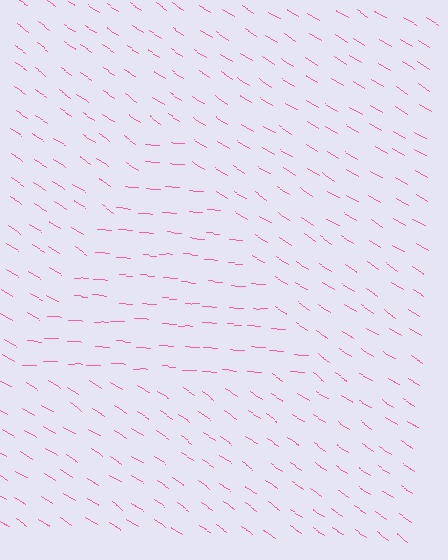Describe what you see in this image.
The image is filled with small pink line segments. A triangle region in the image has lines oriented differently from the surrounding lines, creating a visible texture boundary.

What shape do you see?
I see a triangle.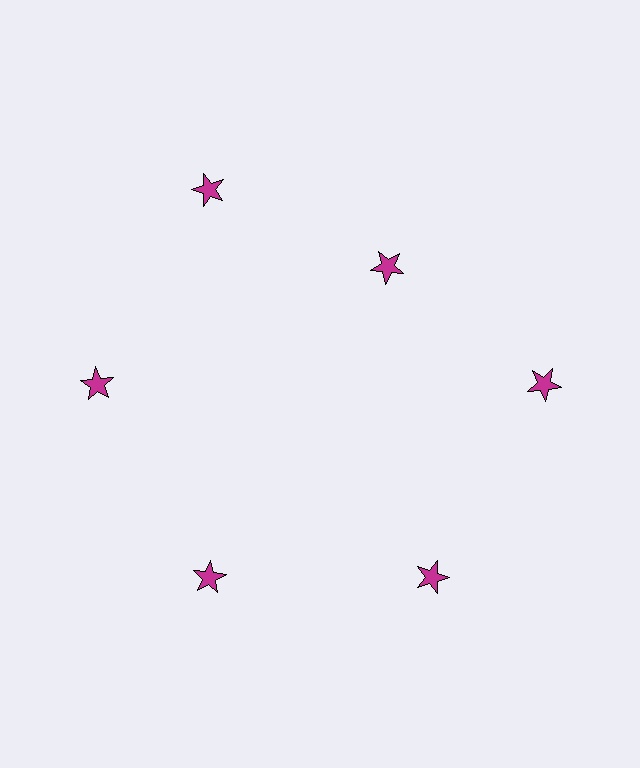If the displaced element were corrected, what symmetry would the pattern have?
It would have 6-fold rotational symmetry — the pattern would map onto itself every 60 degrees.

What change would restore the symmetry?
The symmetry would be restored by moving it outward, back onto the ring so that all 6 stars sit at equal angles and equal distance from the center.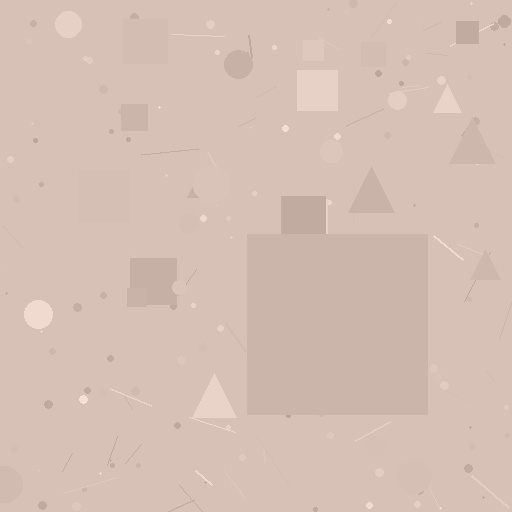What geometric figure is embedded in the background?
A square is embedded in the background.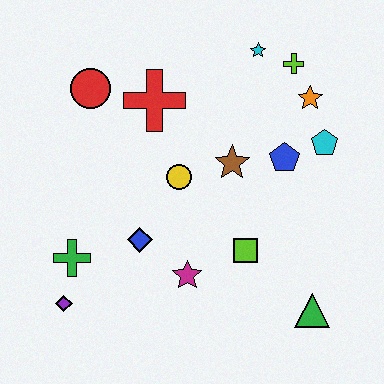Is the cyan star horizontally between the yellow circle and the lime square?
No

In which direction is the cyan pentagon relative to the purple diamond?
The cyan pentagon is to the right of the purple diamond.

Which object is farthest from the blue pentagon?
The purple diamond is farthest from the blue pentagon.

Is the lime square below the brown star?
Yes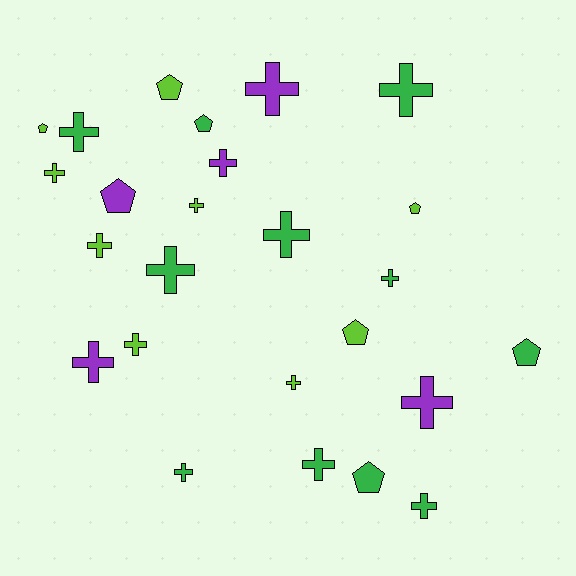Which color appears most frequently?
Green, with 11 objects.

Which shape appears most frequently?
Cross, with 17 objects.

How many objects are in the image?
There are 25 objects.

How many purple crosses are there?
There are 4 purple crosses.